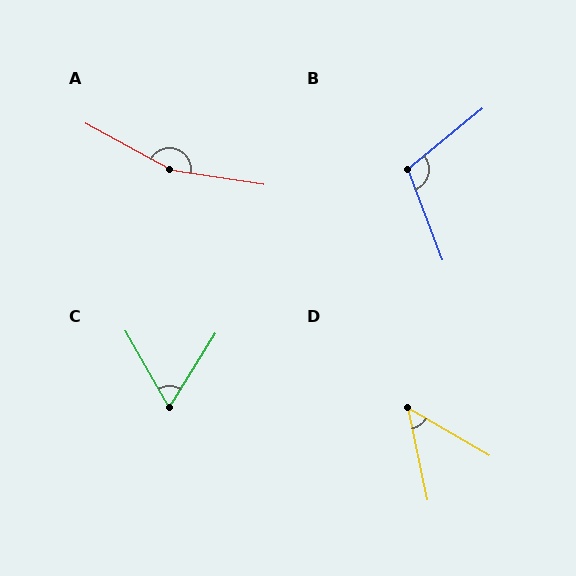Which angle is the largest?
A, at approximately 160 degrees.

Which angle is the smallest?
D, at approximately 48 degrees.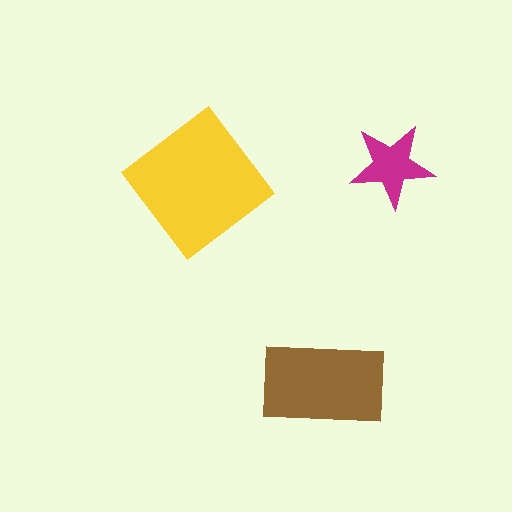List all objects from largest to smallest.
The yellow diamond, the brown rectangle, the magenta star.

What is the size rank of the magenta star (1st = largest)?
3rd.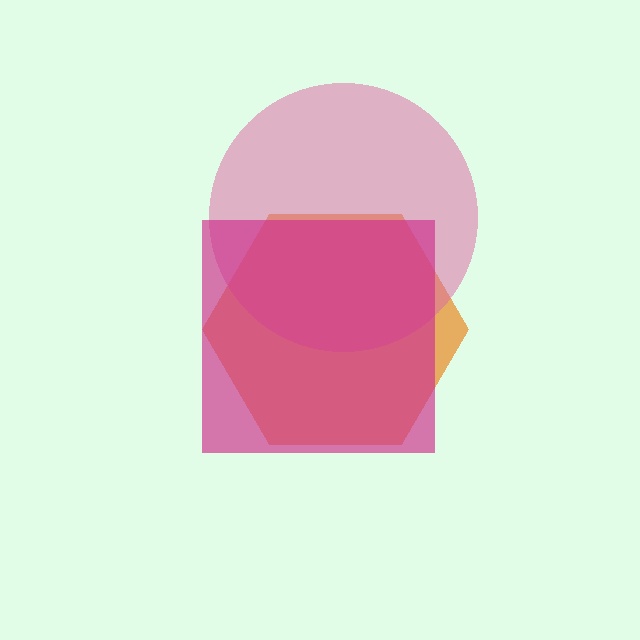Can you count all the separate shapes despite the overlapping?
Yes, there are 3 separate shapes.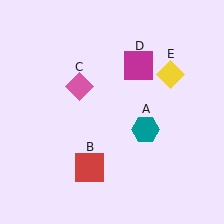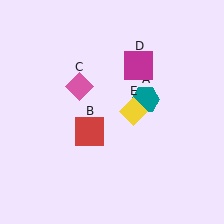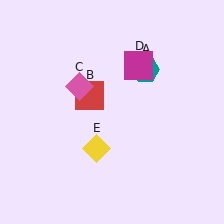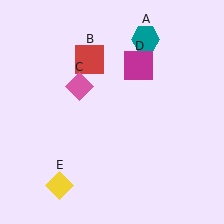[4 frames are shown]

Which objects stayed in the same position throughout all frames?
Pink diamond (object C) and magenta square (object D) remained stationary.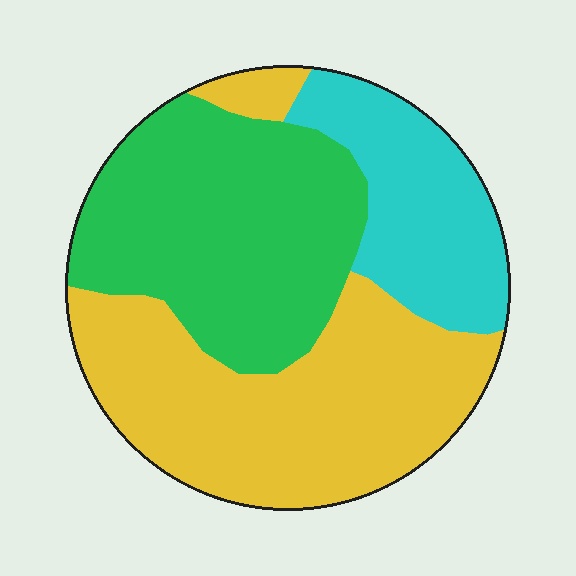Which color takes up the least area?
Cyan, at roughly 20%.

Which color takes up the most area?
Yellow, at roughly 45%.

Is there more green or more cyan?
Green.